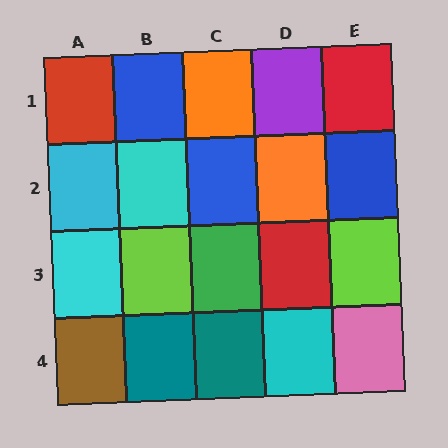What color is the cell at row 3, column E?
Lime.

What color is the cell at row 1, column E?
Red.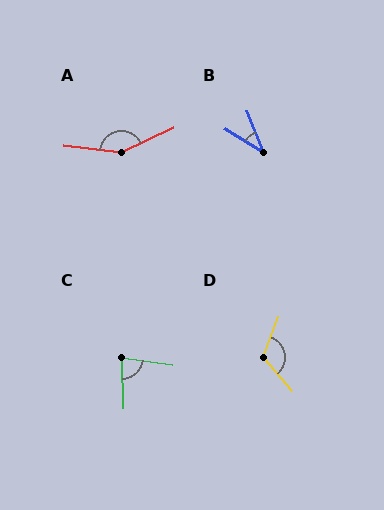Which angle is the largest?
A, at approximately 147 degrees.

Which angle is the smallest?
B, at approximately 36 degrees.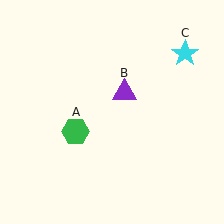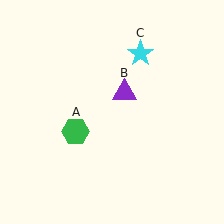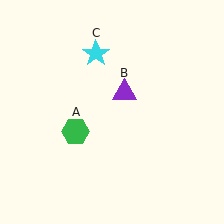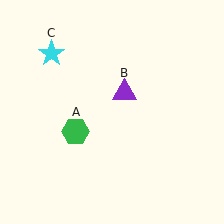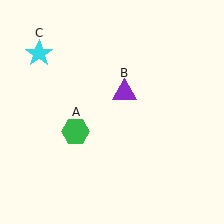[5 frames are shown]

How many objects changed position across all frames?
1 object changed position: cyan star (object C).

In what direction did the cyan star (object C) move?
The cyan star (object C) moved left.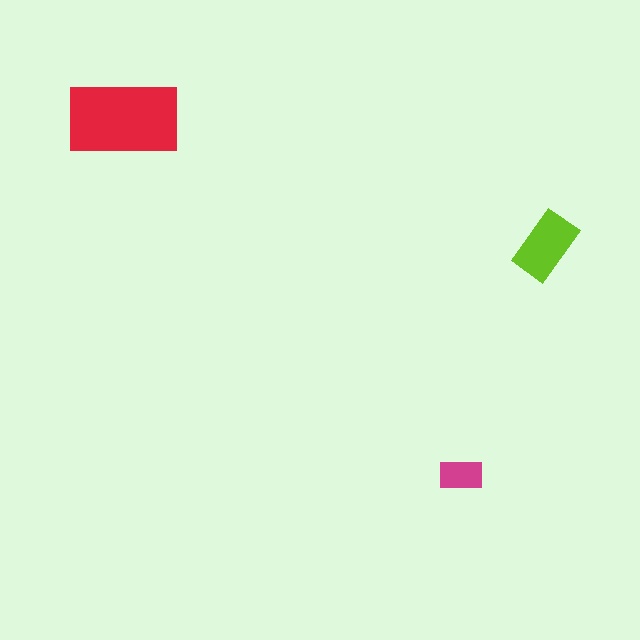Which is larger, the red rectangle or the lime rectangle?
The red one.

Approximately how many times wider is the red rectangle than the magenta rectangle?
About 2.5 times wider.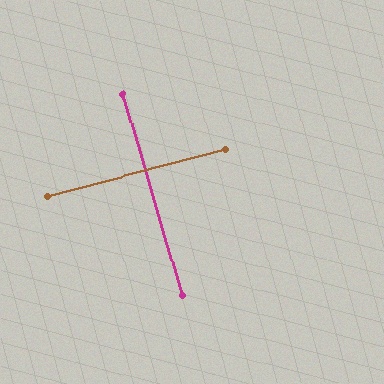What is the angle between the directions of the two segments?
Approximately 89 degrees.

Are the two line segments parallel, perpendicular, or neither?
Perpendicular — they meet at approximately 89°.